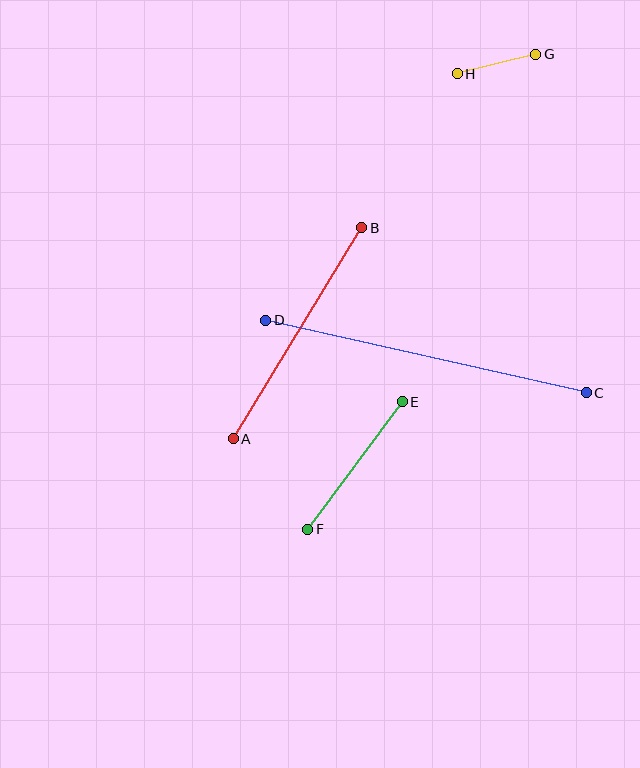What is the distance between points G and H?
The distance is approximately 81 pixels.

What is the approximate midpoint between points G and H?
The midpoint is at approximately (497, 64) pixels.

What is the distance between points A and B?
The distance is approximately 247 pixels.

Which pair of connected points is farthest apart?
Points C and D are farthest apart.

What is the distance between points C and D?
The distance is approximately 329 pixels.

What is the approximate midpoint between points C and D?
The midpoint is at approximately (426, 356) pixels.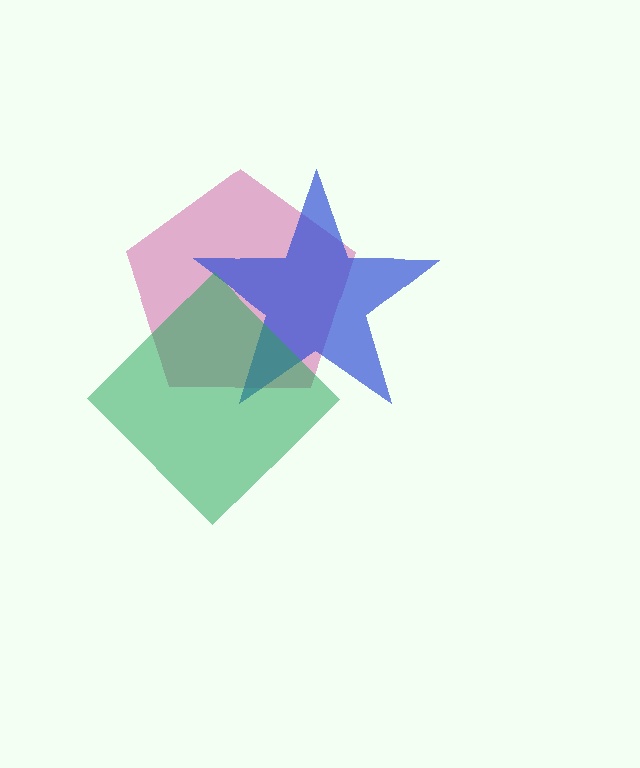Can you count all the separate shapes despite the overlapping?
Yes, there are 3 separate shapes.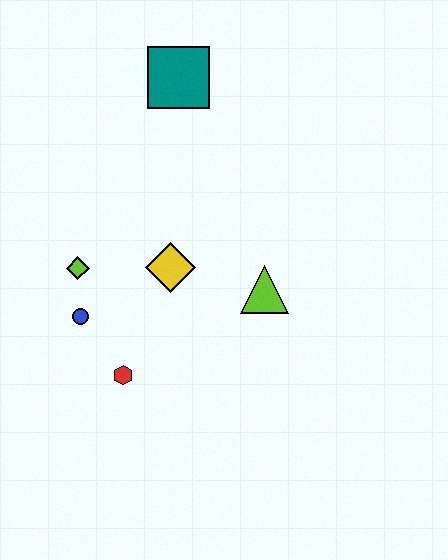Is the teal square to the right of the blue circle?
Yes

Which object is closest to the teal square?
The yellow diamond is closest to the teal square.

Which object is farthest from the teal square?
The red hexagon is farthest from the teal square.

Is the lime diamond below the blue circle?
No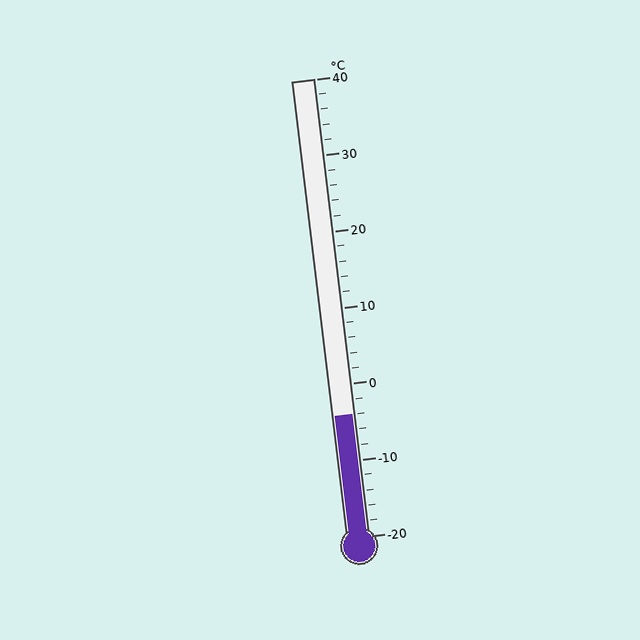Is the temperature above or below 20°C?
The temperature is below 20°C.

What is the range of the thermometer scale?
The thermometer scale ranges from -20°C to 40°C.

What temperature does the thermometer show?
The thermometer shows approximately -4°C.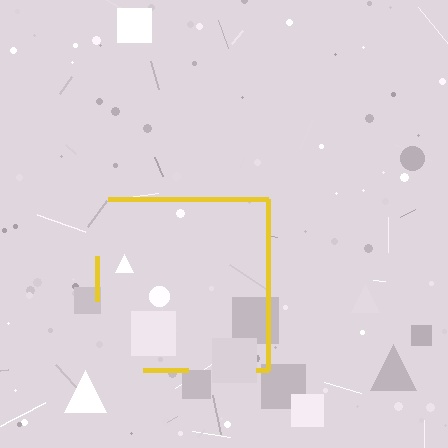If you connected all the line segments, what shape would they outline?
They would outline a square.